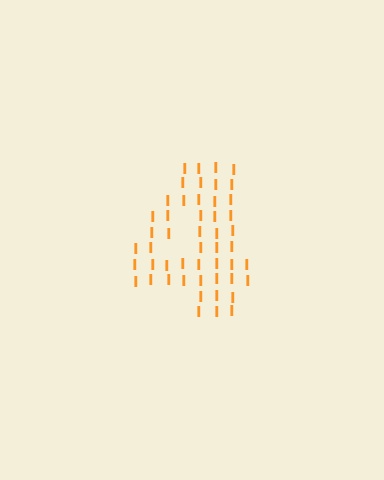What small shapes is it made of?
It is made of small letter I's.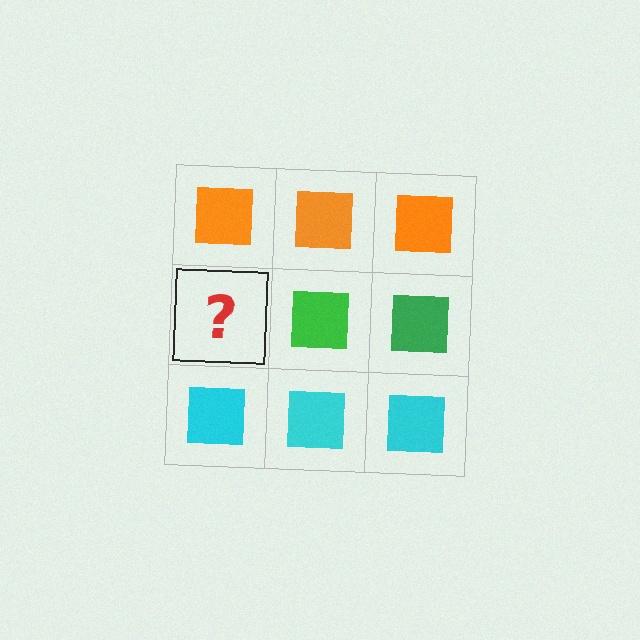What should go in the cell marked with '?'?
The missing cell should contain a green square.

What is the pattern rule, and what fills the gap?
The rule is that each row has a consistent color. The gap should be filled with a green square.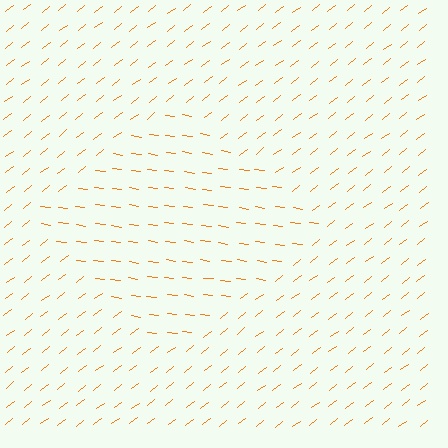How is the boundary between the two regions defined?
The boundary is defined purely by a change in line orientation (approximately 45 degrees difference). All lines are the same color and thickness.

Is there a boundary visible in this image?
Yes, there is a texture boundary formed by a change in line orientation.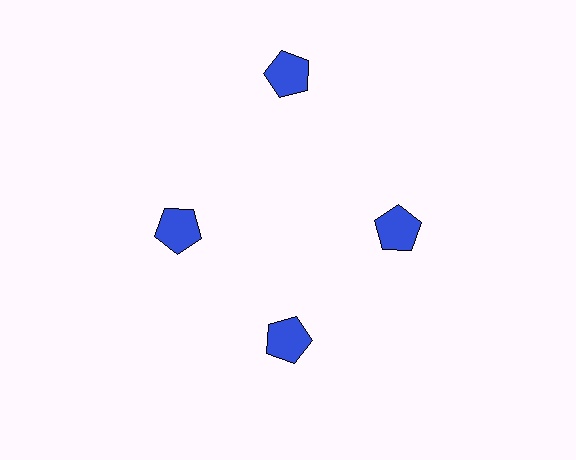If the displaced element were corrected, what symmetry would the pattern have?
It would have 4-fold rotational symmetry — the pattern would map onto itself every 90 degrees.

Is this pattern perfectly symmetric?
No. The 4 blue pentagons are arranged in a ring, but one element near the 12 o'clock position is pushed outward from the center, breaking the 4-fold rotational symmetry.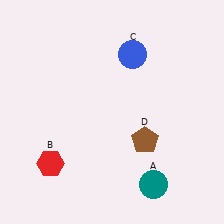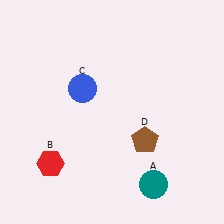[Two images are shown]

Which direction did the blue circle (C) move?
The blue circle (C) moved left.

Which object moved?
The blue circle (C) moved left.